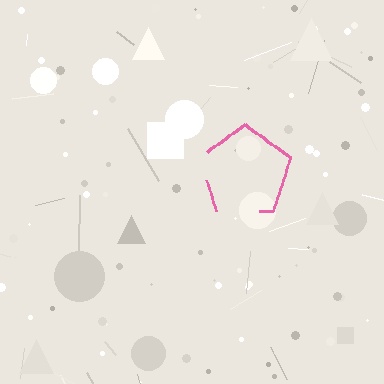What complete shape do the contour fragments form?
The contour fragments form a pentagon.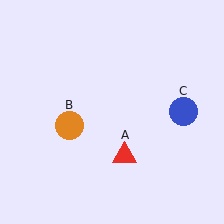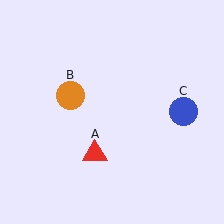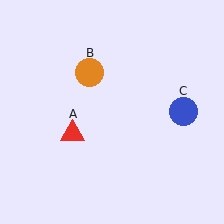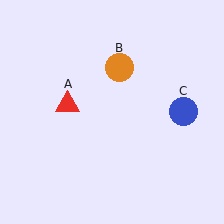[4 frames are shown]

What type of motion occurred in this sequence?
The red triangle (object A), orange circle (object B) rotated clockwise around the center of the scene.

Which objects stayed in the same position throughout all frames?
Blue circle (object C) remained stationary.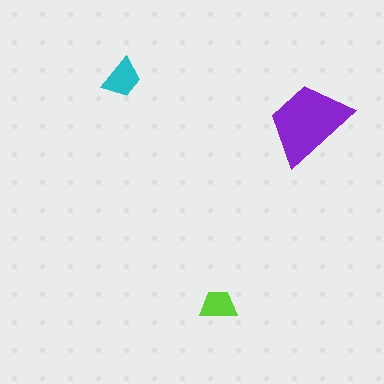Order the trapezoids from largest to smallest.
the purple one, the cyan one, the lime one.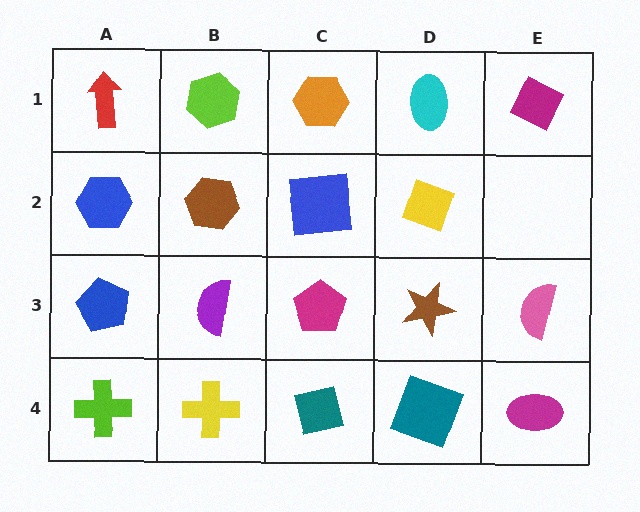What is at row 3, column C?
A magenta pentagon.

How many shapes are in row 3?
5 shapes.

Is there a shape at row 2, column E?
No, that cell is empty.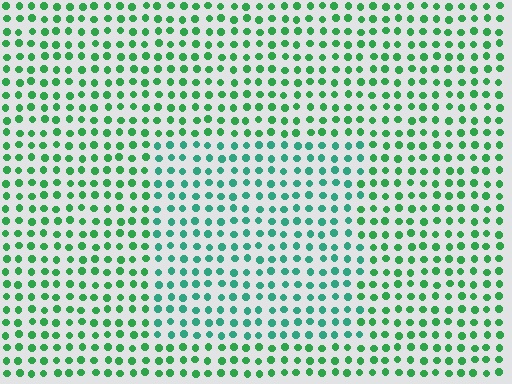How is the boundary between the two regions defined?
The boundary is defined purely by a slight shift in hue (about 28 degrees). Spacing, size, and orientation are identical on both sides.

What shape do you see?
I see a rectangle.